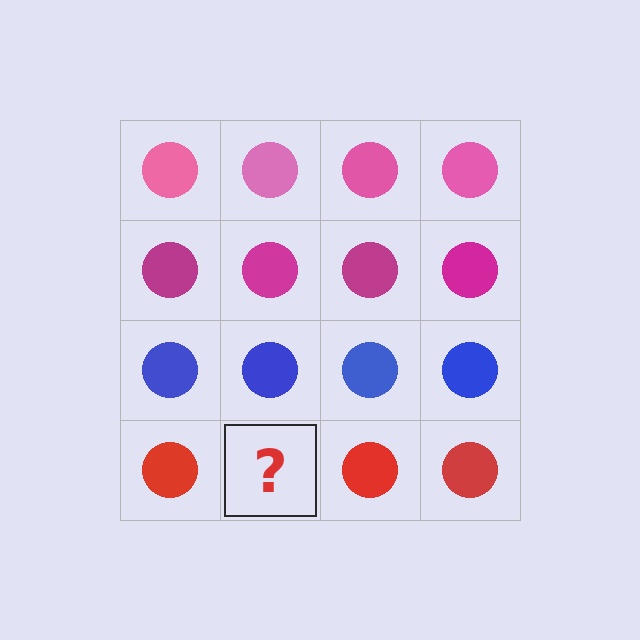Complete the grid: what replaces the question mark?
The question mark should be replaced with a red circle.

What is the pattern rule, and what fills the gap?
The rule is that each row has a consistent color. The gap should be filled with a red circle.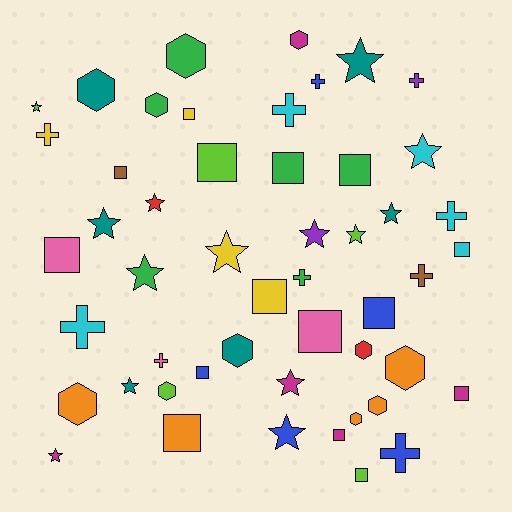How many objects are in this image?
There are 50 objects.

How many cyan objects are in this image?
There are 5 cyan objects.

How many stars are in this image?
There are 14 stars.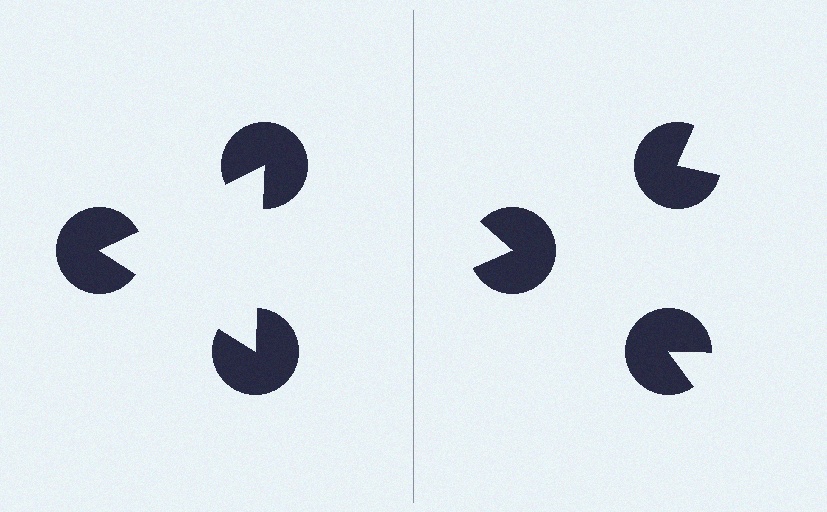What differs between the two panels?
The pac-man discs are positioned identically on both sides; only the wedge orientations differ. On the left they align to a triangle; on the right they are misaligned.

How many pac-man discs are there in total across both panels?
6 — 3 on each side.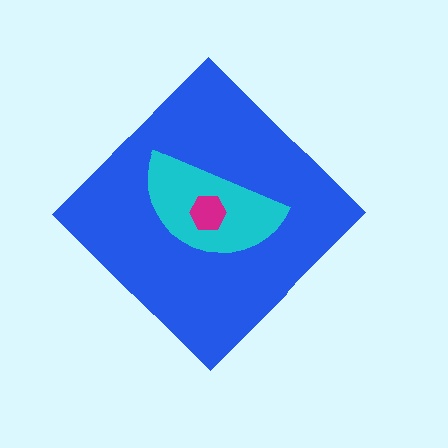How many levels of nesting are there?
3.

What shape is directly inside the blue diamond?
The cyan semicircle.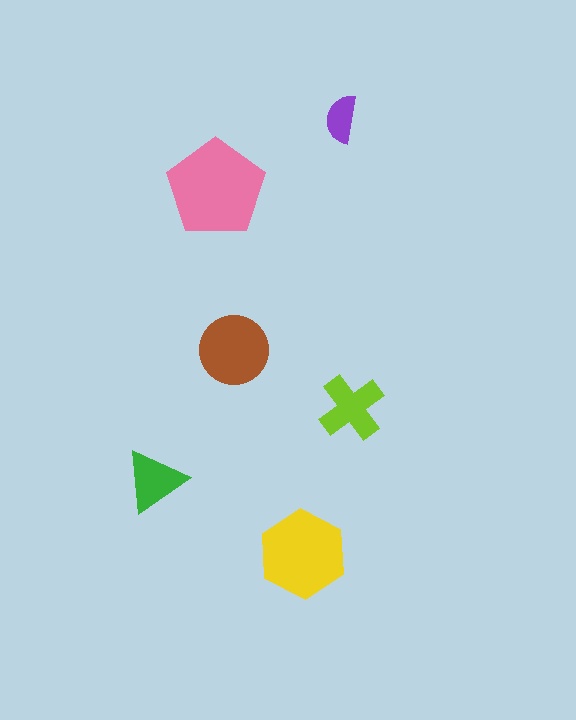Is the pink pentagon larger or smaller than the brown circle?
Larger.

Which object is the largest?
The pink pentagon.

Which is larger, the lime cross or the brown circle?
The brown circle.